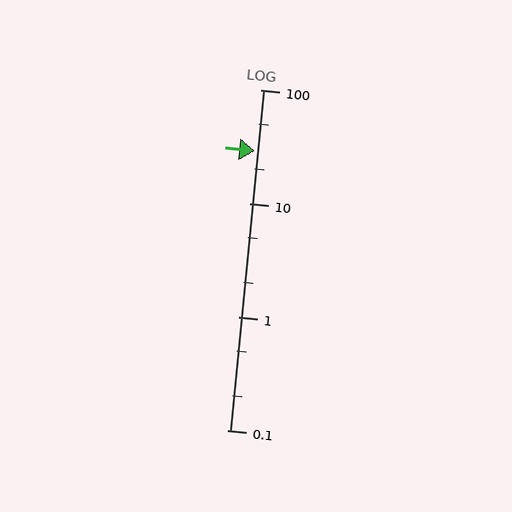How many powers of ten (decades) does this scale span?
The scale spans 3 decades, from 0.1 to 100.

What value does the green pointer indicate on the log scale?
The pointer indicates approximately 29.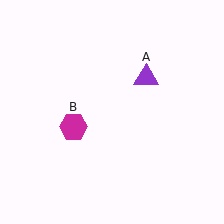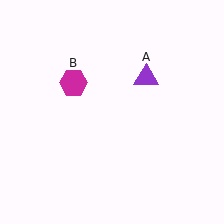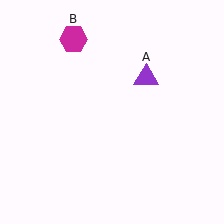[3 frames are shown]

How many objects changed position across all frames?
1 object changed position: magenta hexagon (object B).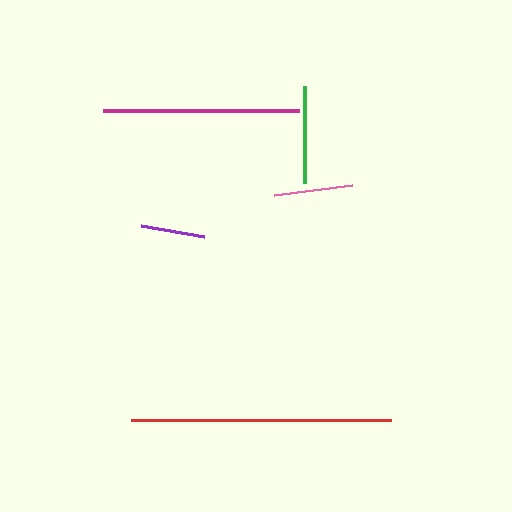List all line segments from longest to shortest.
From longest to shortest: red, magenta, green, pink, purple.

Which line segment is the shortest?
The purple line is the shortest at approximately 65 pixels.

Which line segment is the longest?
The red line is the longest at approximately 260 pixels.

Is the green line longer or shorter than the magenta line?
The magenta line is longer than the green line.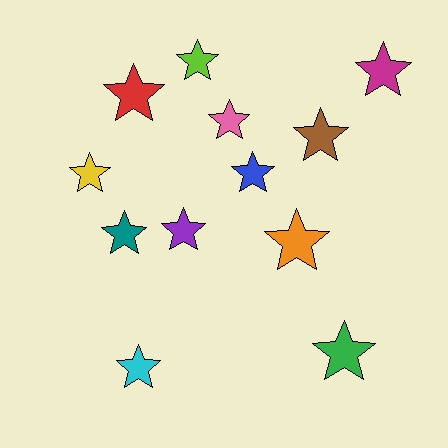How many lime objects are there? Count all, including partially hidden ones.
There is 1 lime object.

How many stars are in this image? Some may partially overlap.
There are 12 stars.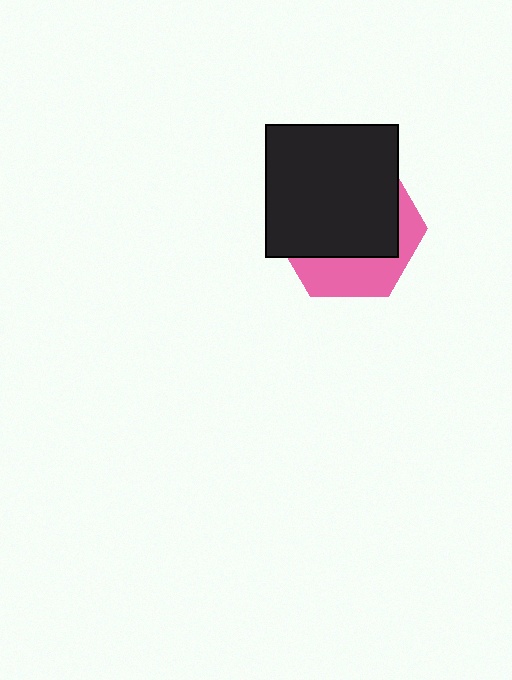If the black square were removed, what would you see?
You would see the complete pink hexagon.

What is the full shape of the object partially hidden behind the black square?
The partially hidden object is a pink hexagon.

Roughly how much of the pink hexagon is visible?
A small part of it is visible (roughly 33%).